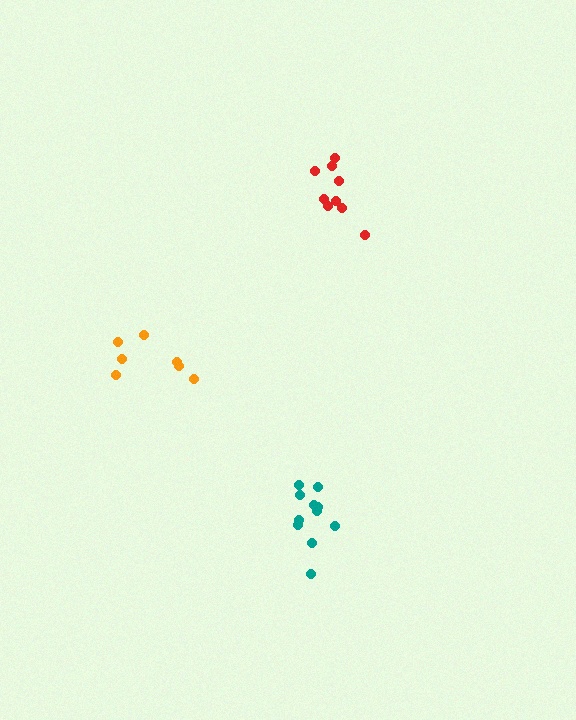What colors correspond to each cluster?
The clusters are colored: teal, red, orange.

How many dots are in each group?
Group 1: 11 dots, Group 2: 9 dots, Group 3: 7 dots (27 total).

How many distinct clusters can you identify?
There are 3 distinct clusters.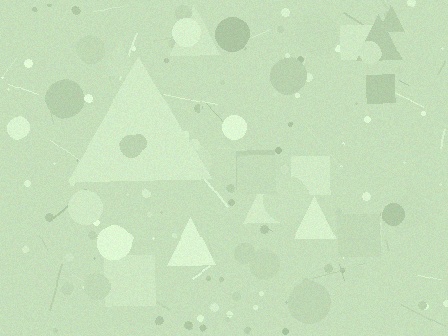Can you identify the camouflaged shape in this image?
The camouflaged shape is a triangle.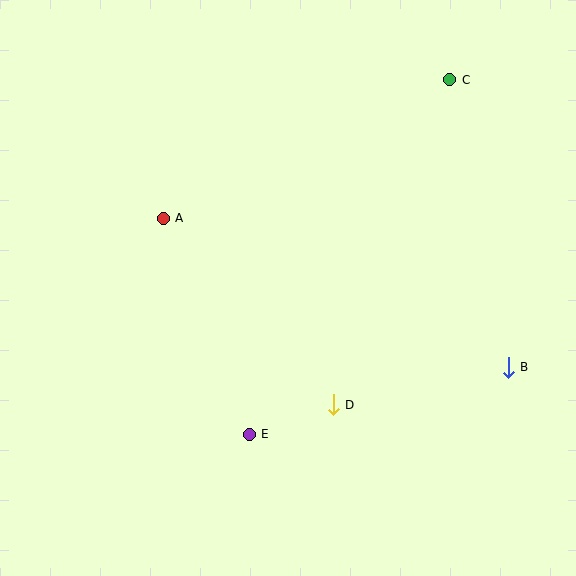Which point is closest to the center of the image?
Point D at (333, 405) is closest to the center.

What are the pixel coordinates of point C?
Point C is at (450, 80).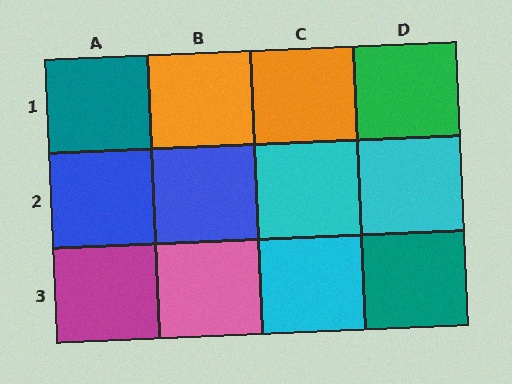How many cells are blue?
2 cells are blue.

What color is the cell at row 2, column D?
Cyan.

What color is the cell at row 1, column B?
Orange.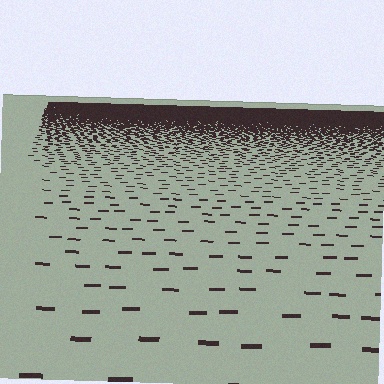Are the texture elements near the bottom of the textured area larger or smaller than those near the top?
Larger. Near the bottom, elements are closer to the viewer and appear at a bigger on-screen size.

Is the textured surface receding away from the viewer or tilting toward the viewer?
The surface is receding away from the viewer. Texture elements get smaller and denser toward the top.